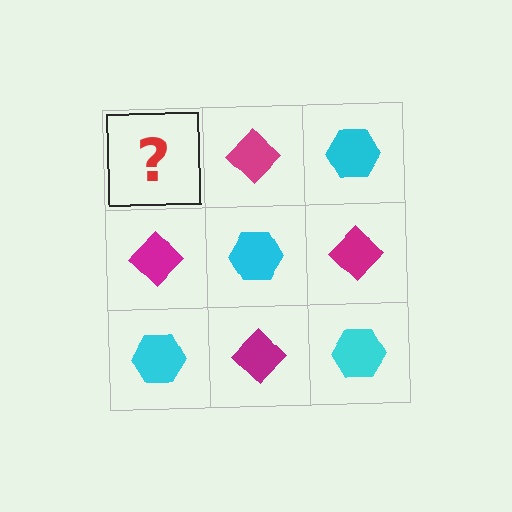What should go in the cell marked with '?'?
The missing cell should contain a cyan hexagon.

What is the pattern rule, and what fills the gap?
The rule is that it alternates cyan hexagon and magenta diamond in a checkerboard pattern. The gap should be filled with a cyan hexagon.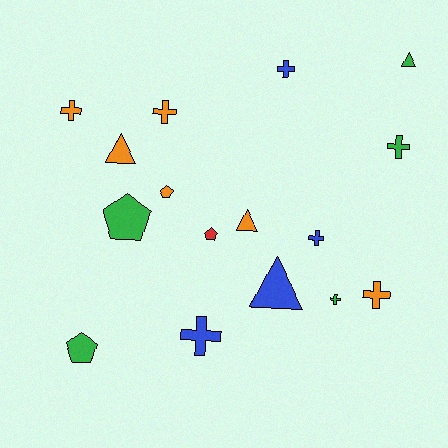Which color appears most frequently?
Orange, with 6 objects.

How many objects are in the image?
There are 16 objects.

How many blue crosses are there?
There are 3 blue crosses.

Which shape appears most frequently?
Cross, with 8 objects.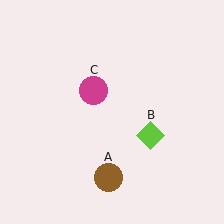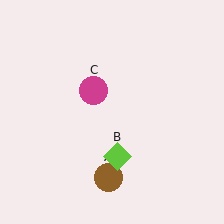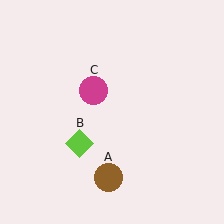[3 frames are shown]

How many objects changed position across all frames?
1 object changed position: lime diamond (object B).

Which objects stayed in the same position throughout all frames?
Brown circle (object A) and magenta circle (object C) remained stationary.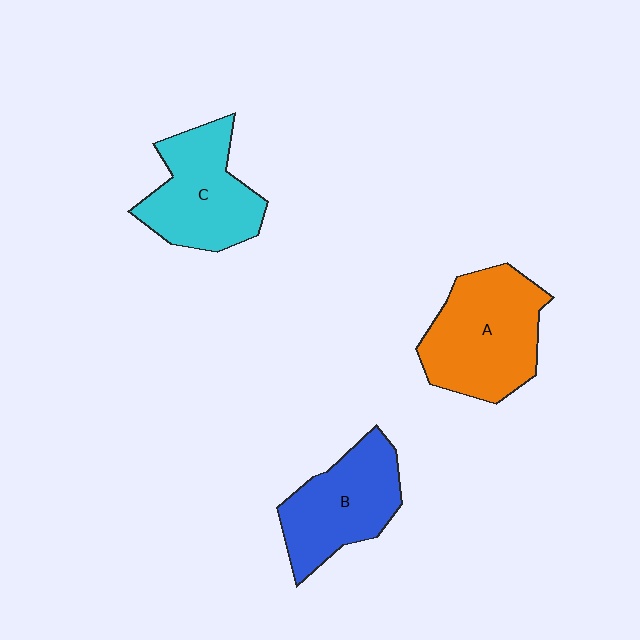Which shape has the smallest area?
Shape B (blue).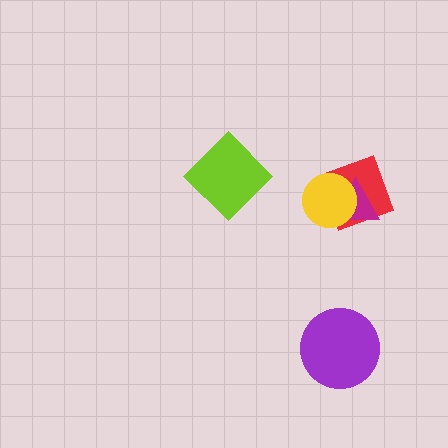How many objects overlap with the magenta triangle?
2 objects overlap with the magenta triangle.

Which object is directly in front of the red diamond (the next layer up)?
The magenta triangle is directly in front of the red diamond.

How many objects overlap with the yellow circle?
2 objects overlap with the yellow circle.